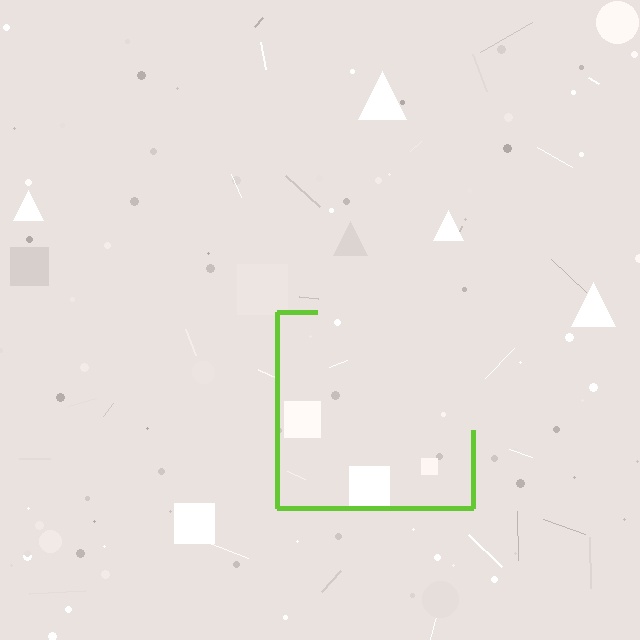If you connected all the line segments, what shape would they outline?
They would outline a square.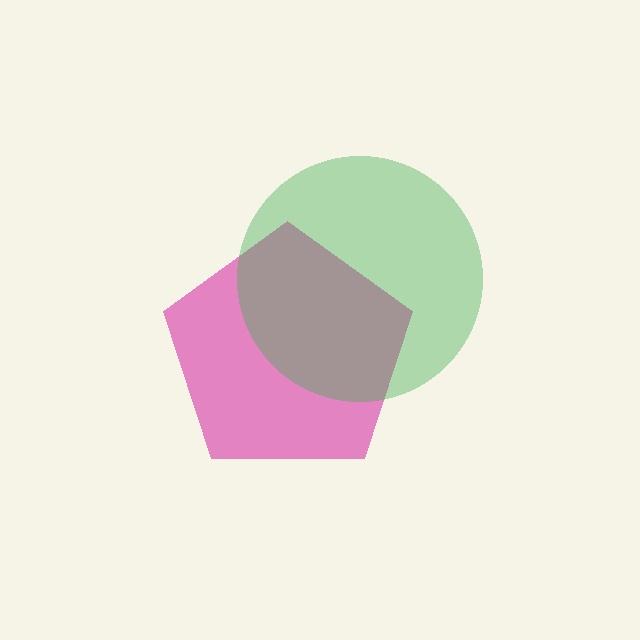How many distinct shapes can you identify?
There are 2 distinct shapes: a magenta pentagon, a green circle.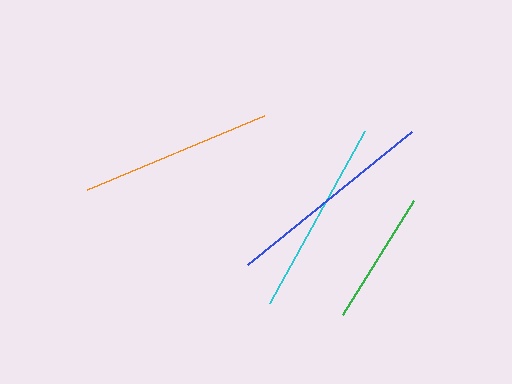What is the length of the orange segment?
The orange segment is approximately 191 pixels long.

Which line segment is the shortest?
The green line is the shortest at approximately 134 pixels.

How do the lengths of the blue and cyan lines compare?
The blue and cyan lines are approximately the same length.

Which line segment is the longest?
The blue line is the longest at approximately 211 pixels.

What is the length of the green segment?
The green segment is approximately 134 pixels long.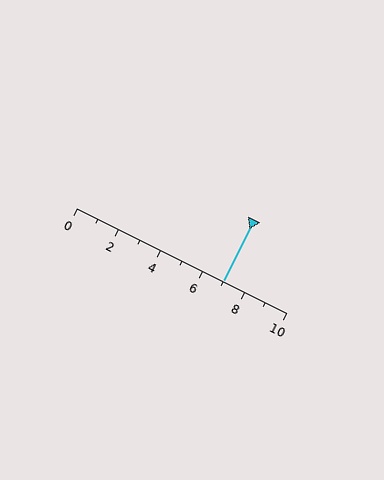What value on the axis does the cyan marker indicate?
The marker indicates approximately 7.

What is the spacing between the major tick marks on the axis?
The major ticks are spaced 2 apart.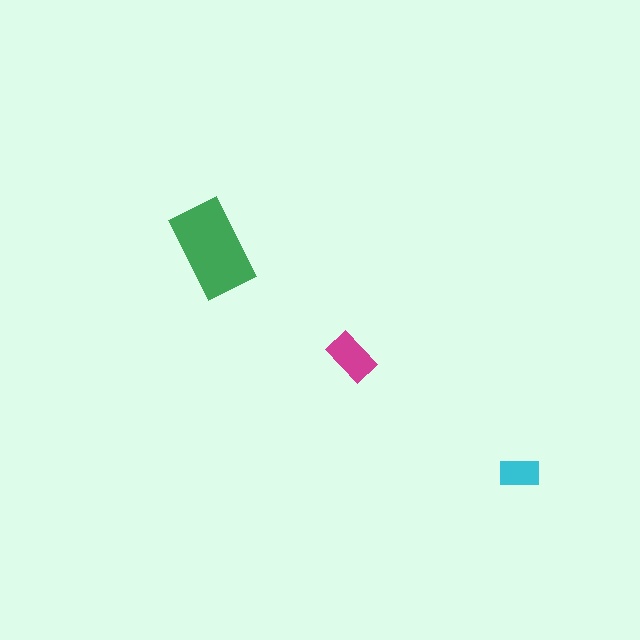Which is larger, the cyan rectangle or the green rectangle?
The green one.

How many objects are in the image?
There are 3 objects in the image.